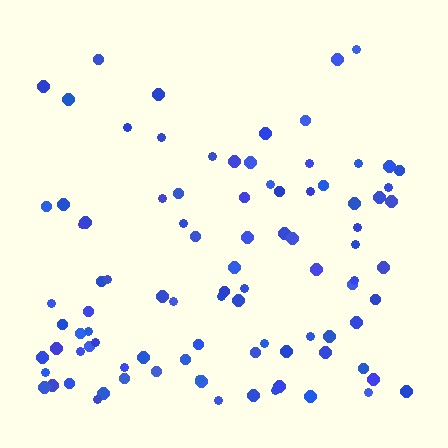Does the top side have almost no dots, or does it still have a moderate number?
Still a moderate number, just noticeably fewer than the bottom.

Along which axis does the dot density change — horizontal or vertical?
Vertical.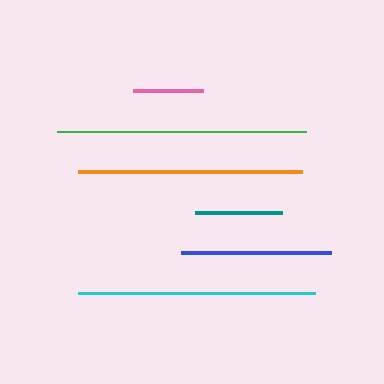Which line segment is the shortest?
The pink line is the shortest at approximately 70 pixels.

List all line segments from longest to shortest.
From longest to shortest: green, cyan, orange, blue, teal, pink.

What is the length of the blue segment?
The blue segment is approximately 150 pixels long.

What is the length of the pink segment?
The pink segment is approximately 70 pixels long.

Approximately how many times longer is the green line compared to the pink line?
The green line is approximately 3.6 times the length of the pink line.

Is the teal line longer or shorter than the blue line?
The blue line is longer than the teal line.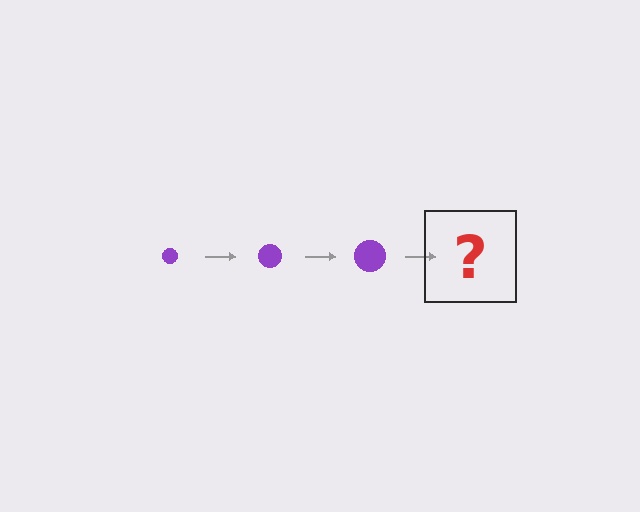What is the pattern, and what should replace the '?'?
The pattern is that the circle gets progressively larger each step. The '?' should be a purple circle, larger than the previous one.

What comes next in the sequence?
The next element should be a purple circle, larger than the previous one.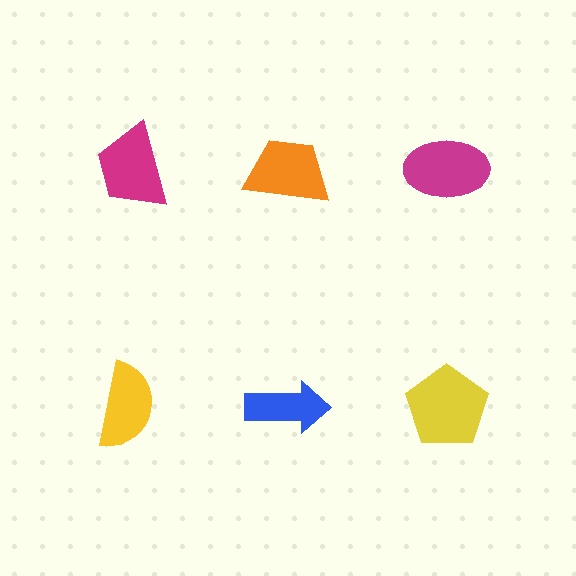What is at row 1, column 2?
An orange trapezoid.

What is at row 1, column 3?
A magenta ellipse.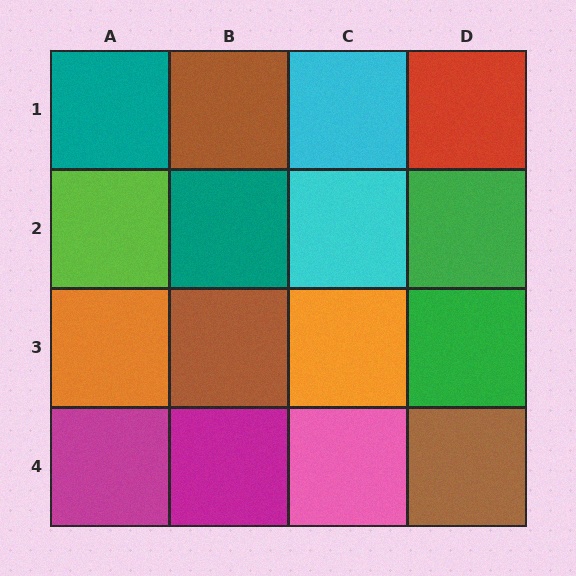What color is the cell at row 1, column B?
Brown.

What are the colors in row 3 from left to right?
Orange, brown, orange, green.